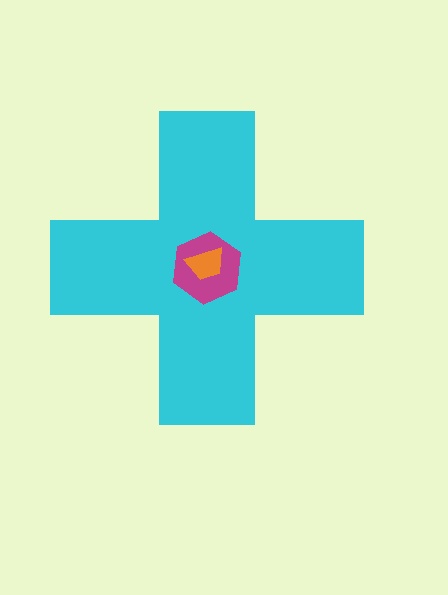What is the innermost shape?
The orange trapezoid.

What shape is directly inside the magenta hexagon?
The orange trapezoid.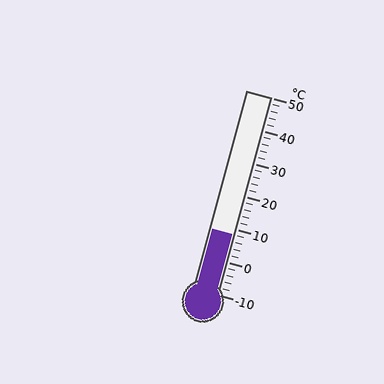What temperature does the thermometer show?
The thermometer shows approximately 8°C.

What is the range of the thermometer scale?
The thermometer scale ranges from -10°C to 50°C.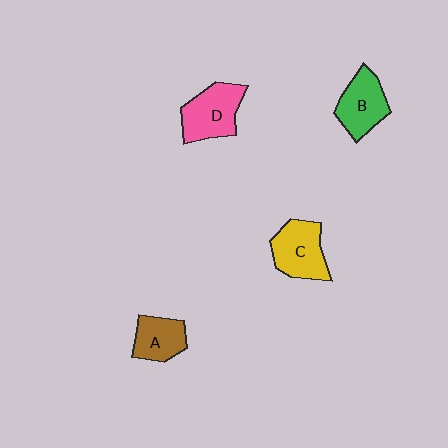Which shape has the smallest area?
Shape A (brown).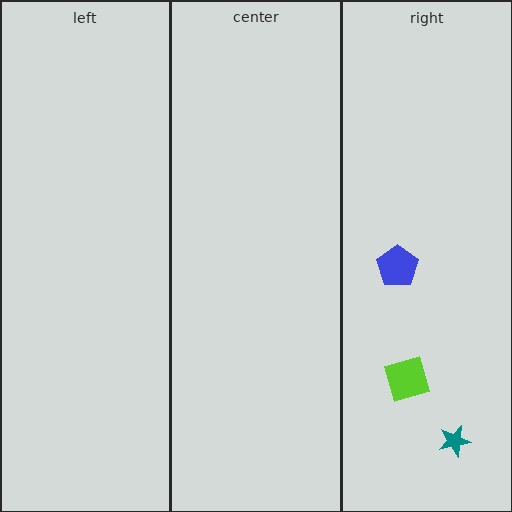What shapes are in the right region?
The lime diamond, the teal star, the blue pentagon.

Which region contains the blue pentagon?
The right region.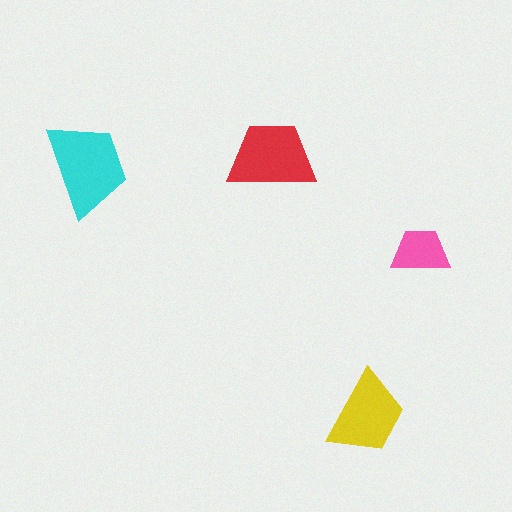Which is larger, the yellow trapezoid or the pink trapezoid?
The yellow one.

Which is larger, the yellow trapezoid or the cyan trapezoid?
The cyan one.